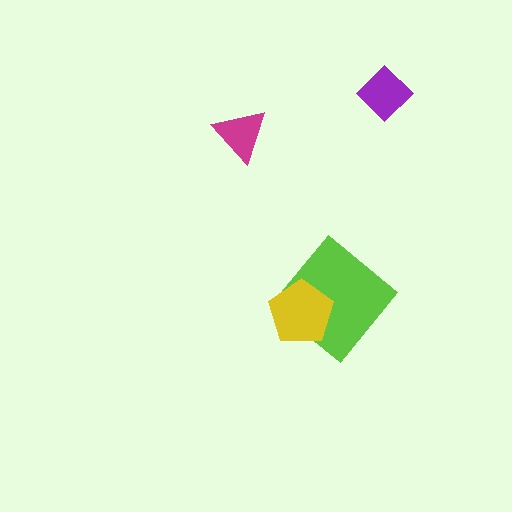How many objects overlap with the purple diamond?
0 objects overlap with the purple diamond.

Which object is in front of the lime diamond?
The yellow pentagon is in front of the lime diamond.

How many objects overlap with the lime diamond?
1 object overlaps with the lime diamond.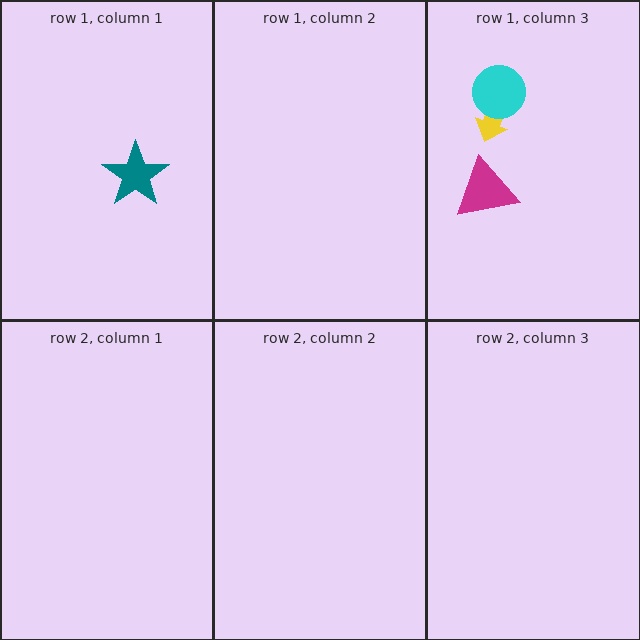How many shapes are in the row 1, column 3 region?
3.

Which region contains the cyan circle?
The row 1, column 3 region.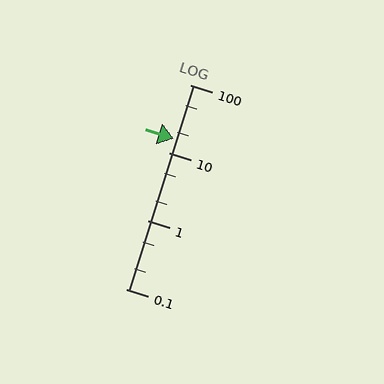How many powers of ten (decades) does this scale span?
The scale spans 3 decades, from 0.1 to 100.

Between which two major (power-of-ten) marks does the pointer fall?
The pointer is between 10 and 100.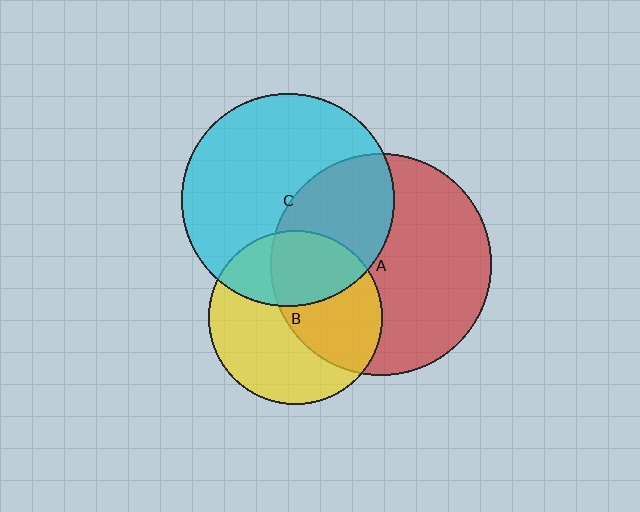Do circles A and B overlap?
Yes.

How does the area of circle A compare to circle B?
Approximately 1.6 times.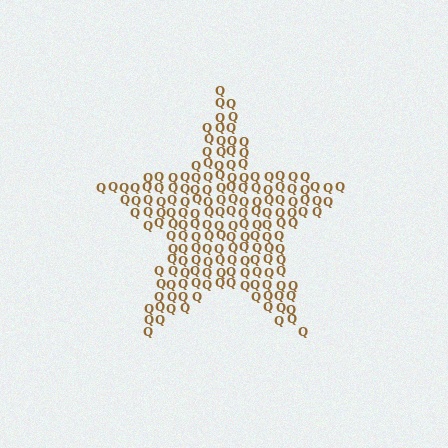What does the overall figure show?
The overall figure shows a star.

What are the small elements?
The small elements are letter Q's.